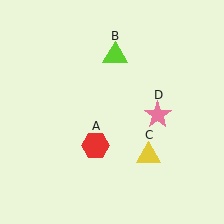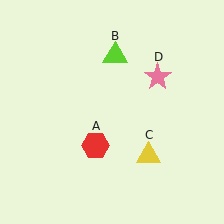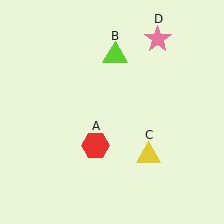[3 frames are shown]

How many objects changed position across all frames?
1 object changed position: pink star (object D).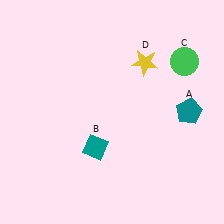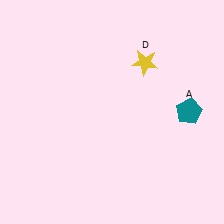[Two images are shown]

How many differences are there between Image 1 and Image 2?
There are 2 differences between the two images.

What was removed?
The teal diamond (B), the green circle (C) were removed in Image 2.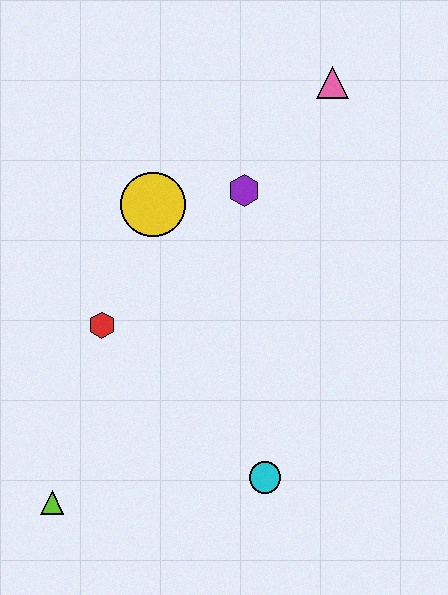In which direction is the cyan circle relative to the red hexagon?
The cyan circle is to the right of the red hexagon.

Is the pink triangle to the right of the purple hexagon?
Yes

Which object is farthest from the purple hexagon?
The lime triangle is farthest from the purple hexagon.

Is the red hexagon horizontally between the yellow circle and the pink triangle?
No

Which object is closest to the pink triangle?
The purple hexagon is closest to the pink triangle.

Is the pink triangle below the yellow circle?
No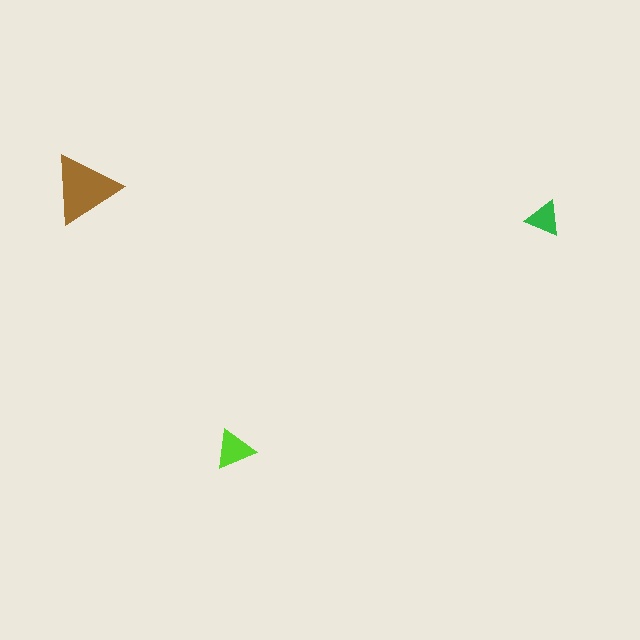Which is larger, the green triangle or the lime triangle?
The lime one.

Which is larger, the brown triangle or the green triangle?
The brown one.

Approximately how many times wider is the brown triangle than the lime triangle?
About 2 times wider.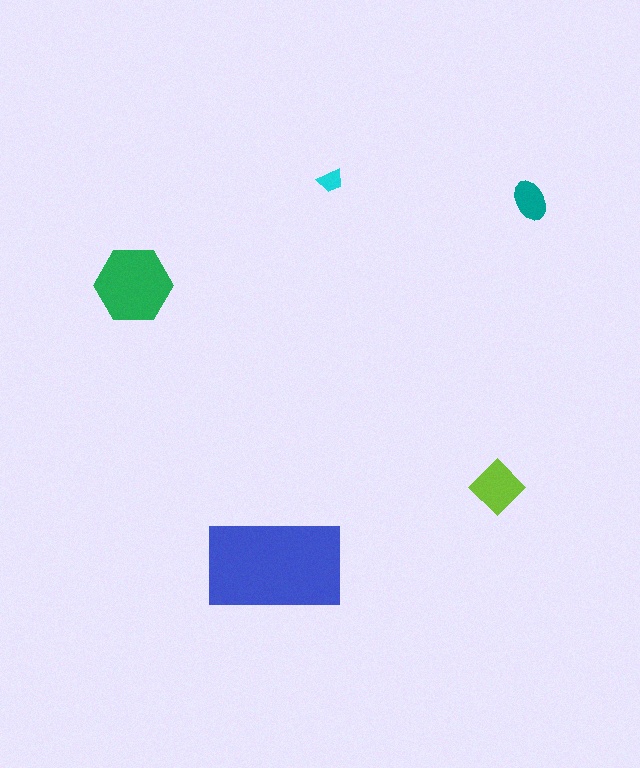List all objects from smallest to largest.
The cyan trapezoid, the teal ellipse, the lime diamond, the green hexagon, the blue rectangle.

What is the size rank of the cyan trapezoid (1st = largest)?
5th.